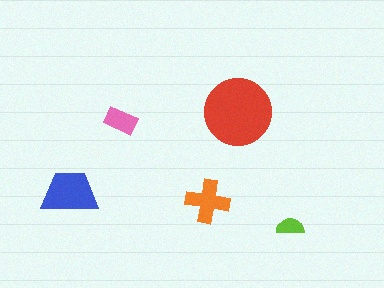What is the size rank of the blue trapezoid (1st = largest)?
2nd.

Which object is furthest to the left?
The blue trapezoid is leftmost.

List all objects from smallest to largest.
The lime semicircle, the pink rectangle, the orange cross, the blue trapezoid, the red circle.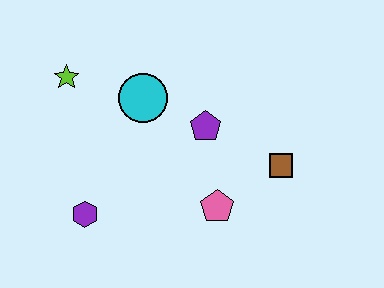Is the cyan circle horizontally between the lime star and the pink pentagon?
Yes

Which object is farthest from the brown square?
The lime star is farthest from the brown square.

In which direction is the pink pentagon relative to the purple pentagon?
The pink pentagon is below the purple pentagon.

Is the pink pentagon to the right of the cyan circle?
Yes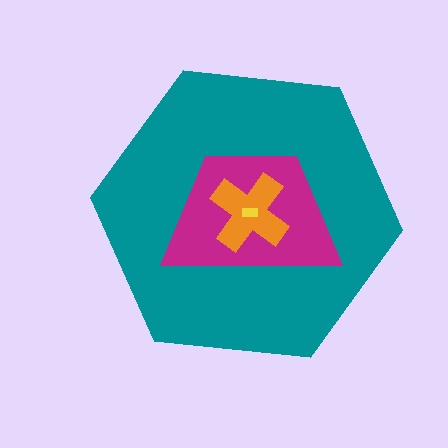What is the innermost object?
The yellow rectangle.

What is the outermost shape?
The teal hexagon.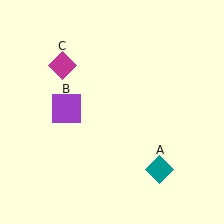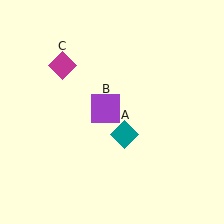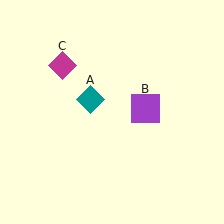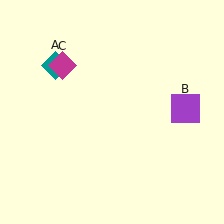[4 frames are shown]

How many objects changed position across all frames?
2 objects changed position: teal diamond (object A), purple square (object B).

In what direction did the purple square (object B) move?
The purple square (object B) moved right.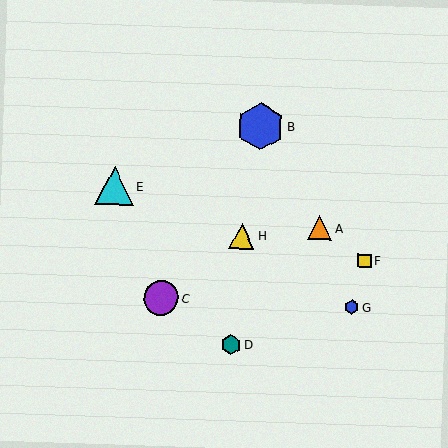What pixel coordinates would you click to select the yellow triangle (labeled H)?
Click at (242, 236) to select the yellow triangle H.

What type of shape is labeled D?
Shape D is a teal hexagon.